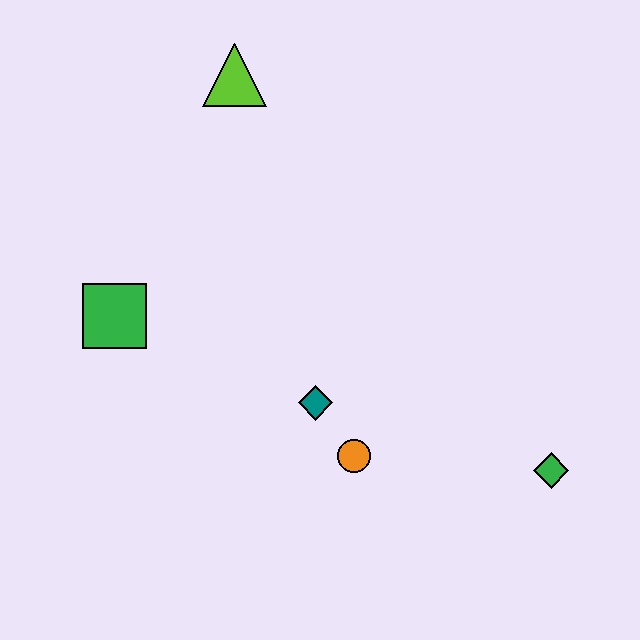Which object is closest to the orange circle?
The teal diamond is closest to the orange circle.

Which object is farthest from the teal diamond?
The lime triangle is farthest from the teal diamond.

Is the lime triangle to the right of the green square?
Yes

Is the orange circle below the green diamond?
No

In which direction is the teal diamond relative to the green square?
The teal diamond is to the right of the green square.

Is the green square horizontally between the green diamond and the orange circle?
No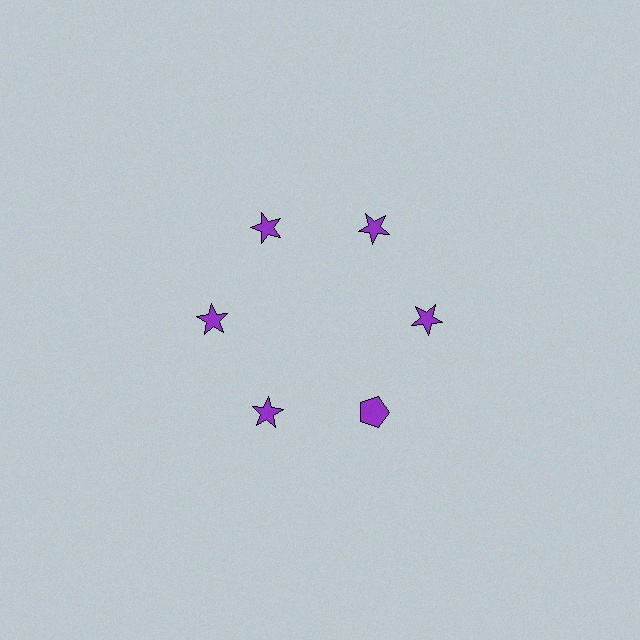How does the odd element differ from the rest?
It has a different shape: pentagon instead of star.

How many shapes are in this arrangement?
There are 6 shapes arranged in a ring pattern.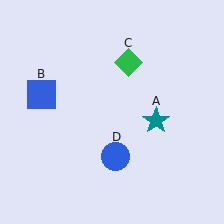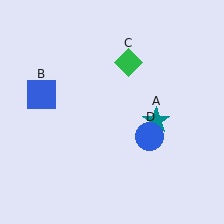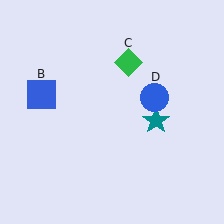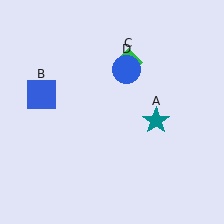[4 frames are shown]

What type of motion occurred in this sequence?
The blue circle (object D) rotated counterclockwise around the center of the scene.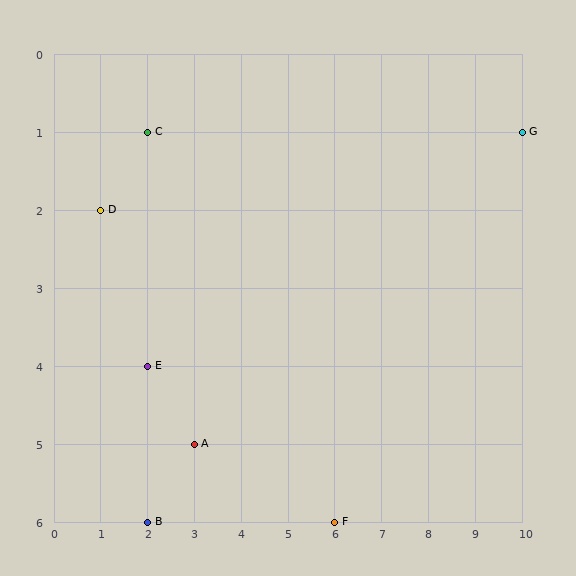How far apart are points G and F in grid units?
Points G and F are 4 columns and 5 rows apart (about 6.4 grid units diagonally).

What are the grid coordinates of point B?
Point B is at grid coordinates (2, 6).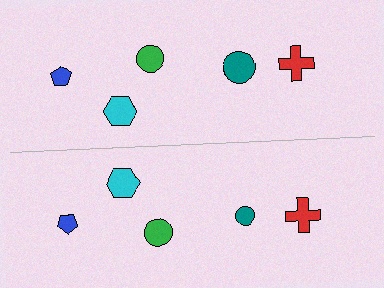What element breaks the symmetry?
The teal circle on the bottom side has a different size than its mirror counterpart.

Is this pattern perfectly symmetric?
No, the pattern is not perfectly symmetric. The teal circle on the bottom side has a different size than its mirror counterpart.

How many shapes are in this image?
There are 10 shapes in this image.